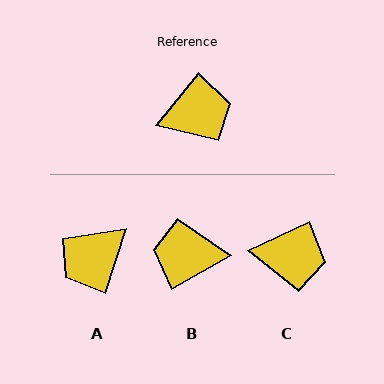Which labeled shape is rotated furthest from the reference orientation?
B, about 159 degrees away.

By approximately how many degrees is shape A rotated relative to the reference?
Approximately 158 degrees clockwise.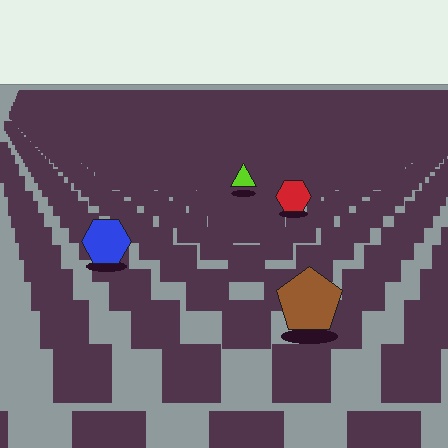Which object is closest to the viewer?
The brown pentagon is closest. The texture marks near it are larger and more spread out.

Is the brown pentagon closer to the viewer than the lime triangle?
Yes. The brown pentagon is closer — you can tell from the texture gradient: the ground texture is coarser near it.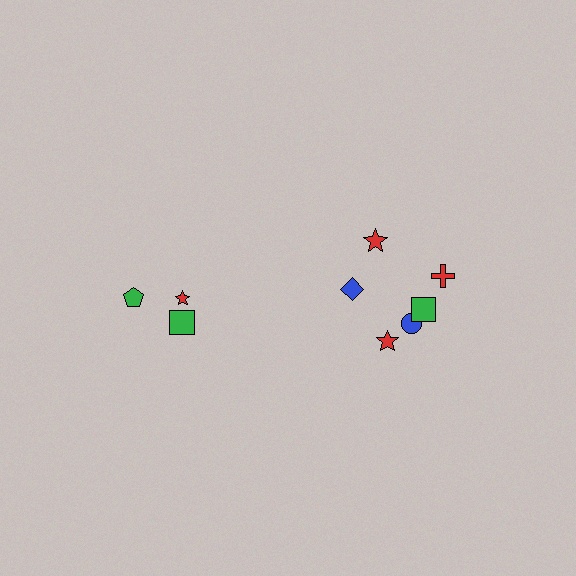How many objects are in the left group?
There are 3 objects.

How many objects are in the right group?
There are 6 objects.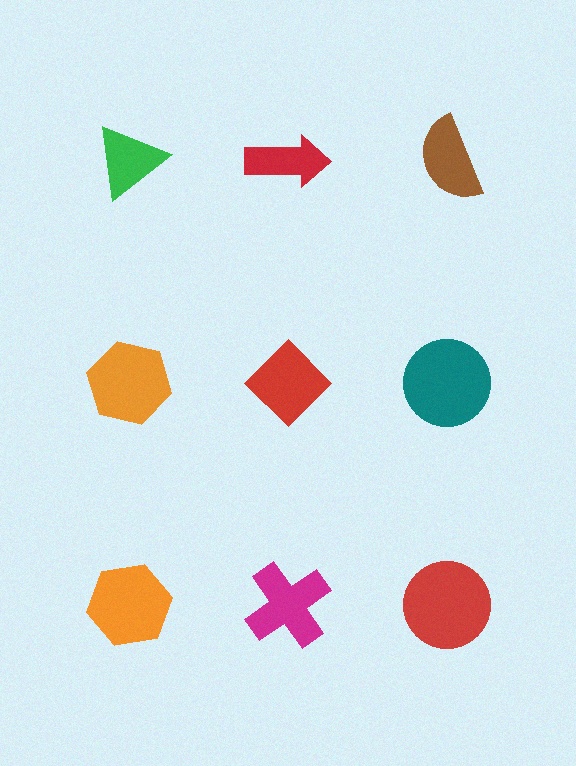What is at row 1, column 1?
A green triangle.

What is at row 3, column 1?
An orange hexagon.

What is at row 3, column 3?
A red circle.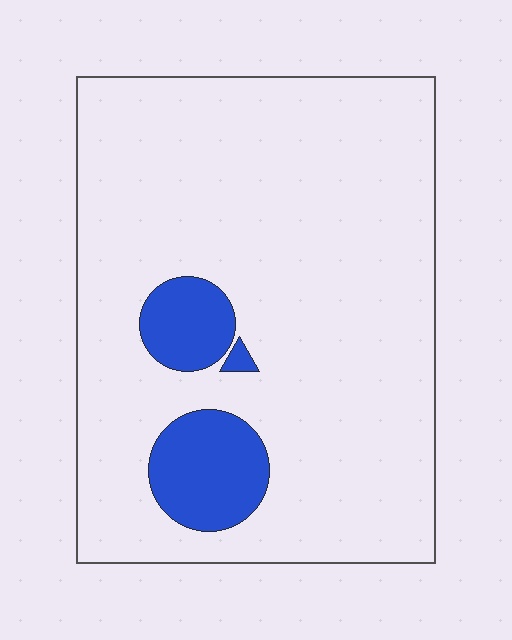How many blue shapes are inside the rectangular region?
3.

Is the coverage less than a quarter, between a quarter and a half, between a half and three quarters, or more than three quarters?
Less than a quarter.